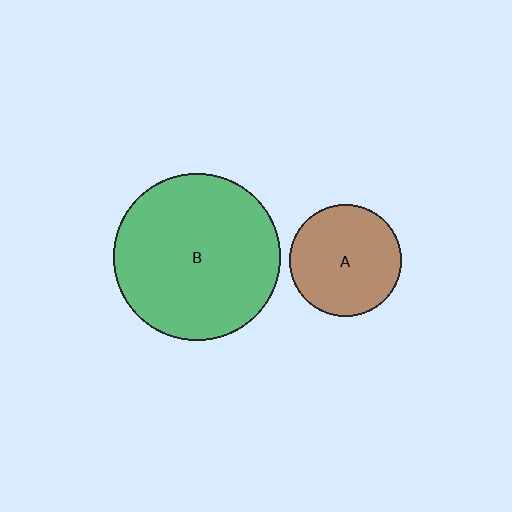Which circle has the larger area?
Circle B (green).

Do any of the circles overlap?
No, none of the circles overlap.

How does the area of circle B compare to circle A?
Approximately 2.2 times.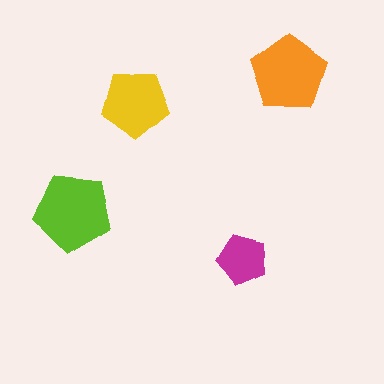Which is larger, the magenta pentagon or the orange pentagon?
The orange one.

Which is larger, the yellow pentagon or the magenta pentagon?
The yellow one.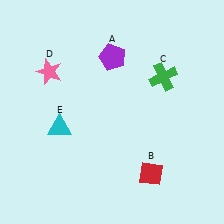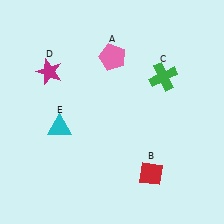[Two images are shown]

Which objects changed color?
A changed from purple to pink. D changed from pink to magenta.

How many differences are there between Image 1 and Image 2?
There are 2 differences between the two images.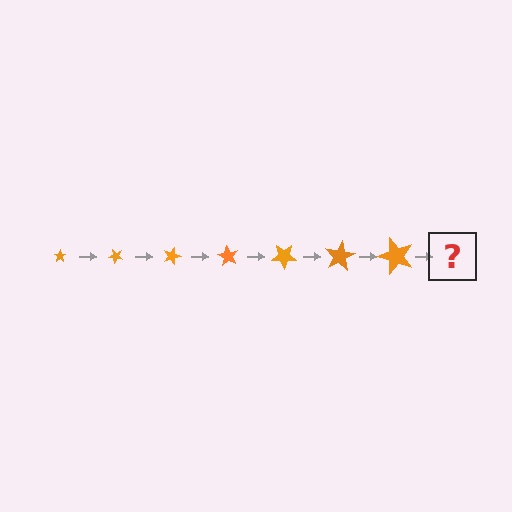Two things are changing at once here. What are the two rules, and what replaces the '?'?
The two rules are that the star grows larger each step and it rotates 45 degrees each step. The '?' should be a star, larger than the previous one and rotated 315 degrees from the start.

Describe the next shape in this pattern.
It should be a star, larger than the previous one and rotated 315 degrees from the start.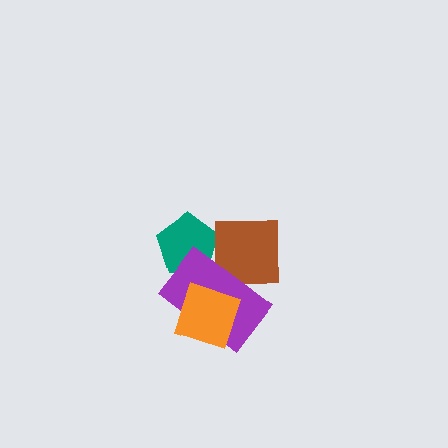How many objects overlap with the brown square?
1 object overlaps with the brown square.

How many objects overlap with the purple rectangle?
3 objects overlap with the purple rectangle.